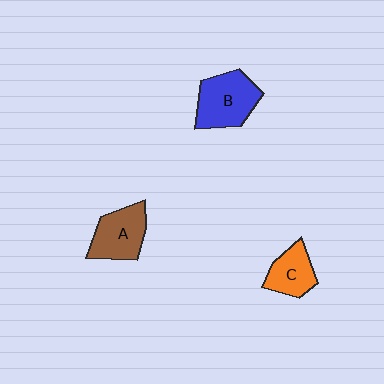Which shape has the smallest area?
Shape C (orange).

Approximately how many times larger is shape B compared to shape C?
Approximately 1.5 times.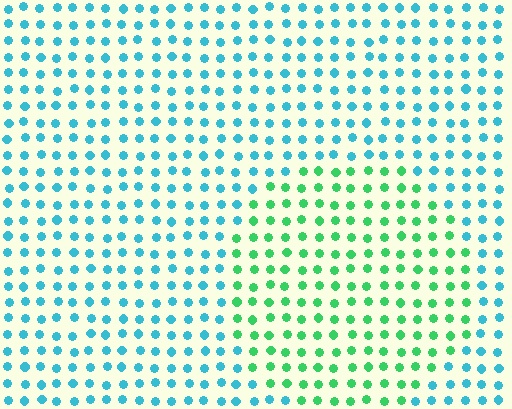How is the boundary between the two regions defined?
The boundary is defined purely by a slight shift in hue (about 51 degrees). Spacing, size, and orientation are identical on both sides.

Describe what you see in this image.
The image is filled with small cyan elements in a uniform arrangement. A circle-shaped region is visible where the elements are tinted to a slightly different hue, forming a subtle color boundary.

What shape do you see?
I see a circle.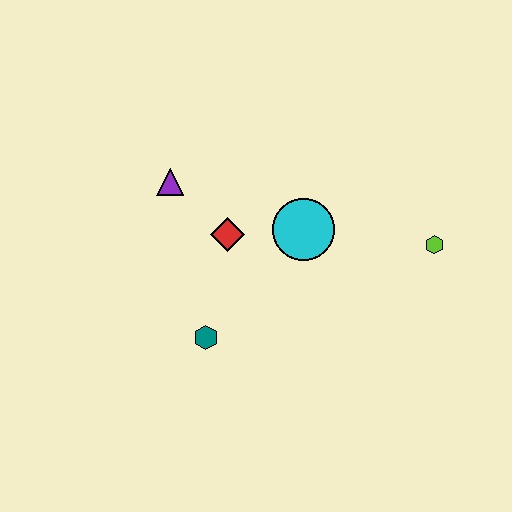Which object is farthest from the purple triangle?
The lime hexagon is farthest from the purple triangle.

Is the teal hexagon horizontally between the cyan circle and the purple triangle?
Yes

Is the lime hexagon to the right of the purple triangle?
Yes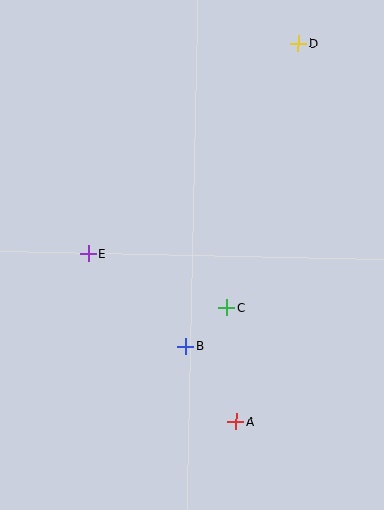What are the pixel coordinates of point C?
Point C is at (227, 308).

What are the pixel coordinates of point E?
Point E is at (88, 254).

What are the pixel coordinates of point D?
Point D is at (298, 44).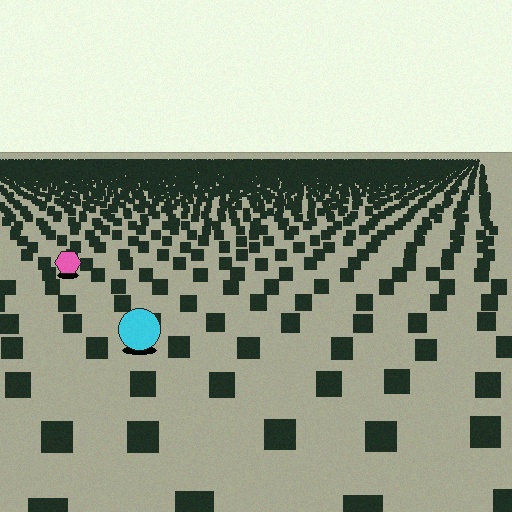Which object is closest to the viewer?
The cyan circle is closest. The texture marks near it are larger and more spread out.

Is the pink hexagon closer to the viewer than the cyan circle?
No. The cyan circle is closer — you can tell from the texture gradient: the ground texture is coarser near it.